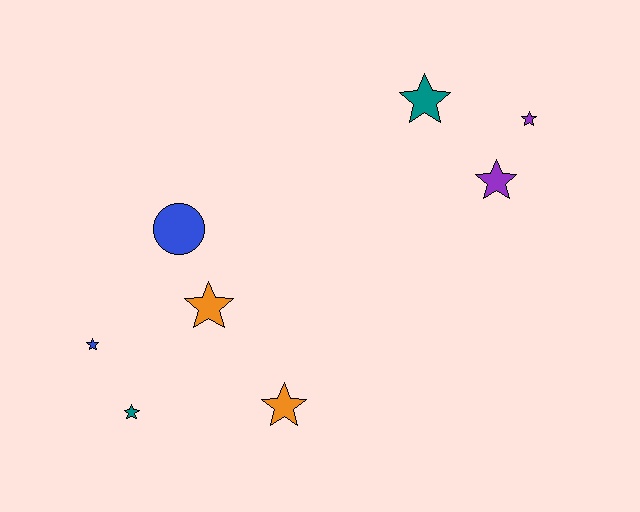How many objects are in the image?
There are 8 objects.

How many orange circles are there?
There are no orange circles.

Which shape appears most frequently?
Star, with 7 objects.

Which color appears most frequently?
Purple, with 2 objects.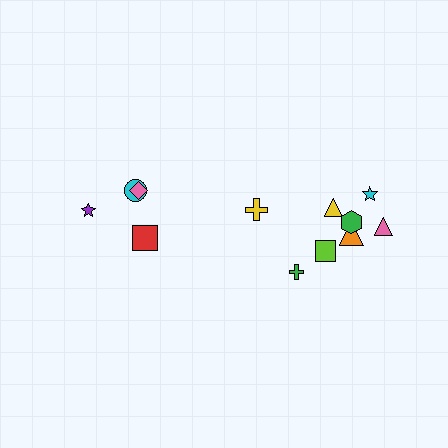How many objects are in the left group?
There are 4 objects.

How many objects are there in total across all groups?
There are 12 objects.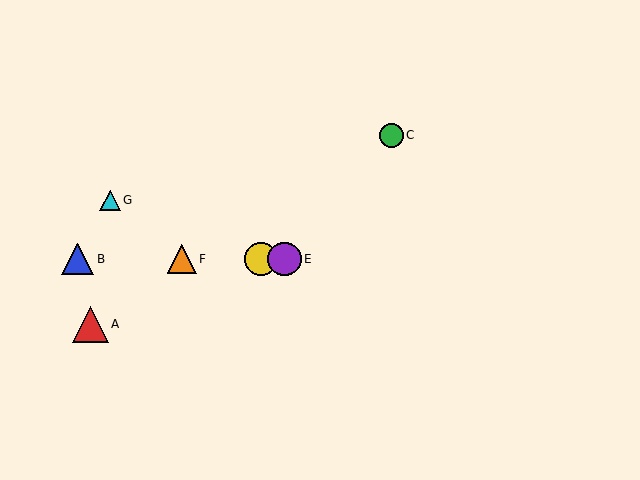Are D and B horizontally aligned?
Yes, both are at y≈259.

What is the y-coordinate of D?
Object D is at y≈259.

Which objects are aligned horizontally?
Objects B, D, E, F are aligned horizontally.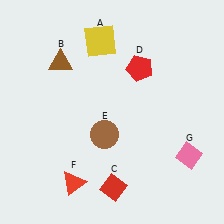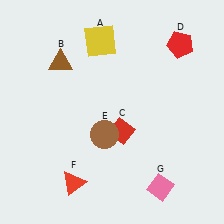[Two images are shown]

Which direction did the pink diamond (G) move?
The pink diamond (G) moved down.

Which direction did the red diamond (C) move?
The red diamond (C) moved up.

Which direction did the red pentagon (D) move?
The red pentagon (D) moved right.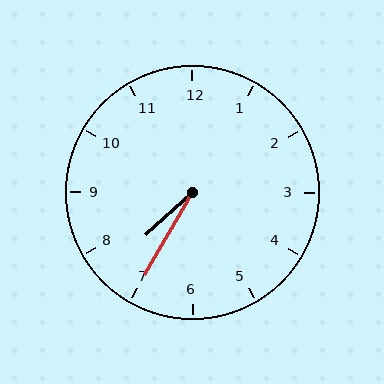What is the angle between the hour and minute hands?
Approximately 18 degrees.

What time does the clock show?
7:35.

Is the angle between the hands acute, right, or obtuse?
It is acute.